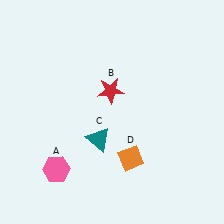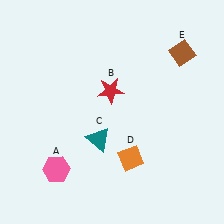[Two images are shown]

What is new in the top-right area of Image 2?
A brown diamond (E) was added in the top-right area of Image 2.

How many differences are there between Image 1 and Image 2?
There is 1 difference between the two images.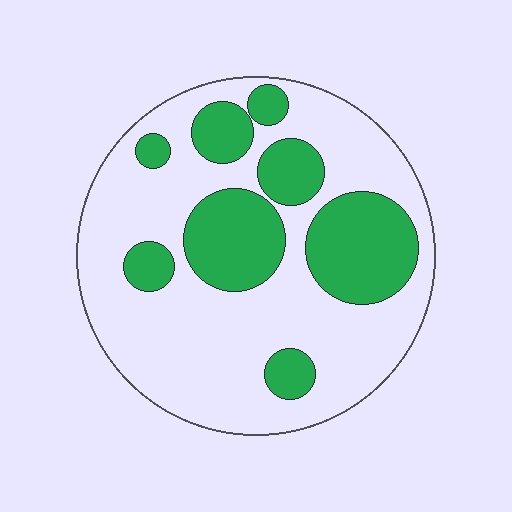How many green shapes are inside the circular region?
8.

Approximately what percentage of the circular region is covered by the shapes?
Approximately 30%.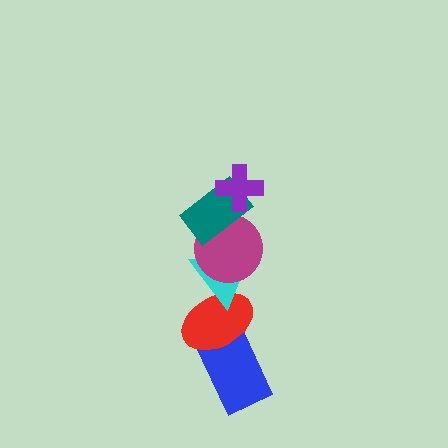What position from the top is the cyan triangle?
The cyan triangle is 4th from the top.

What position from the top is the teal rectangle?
The teal rectangle is 2nd from the top.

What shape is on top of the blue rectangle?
The red ellipse is on top of the blue rectangle.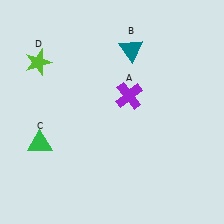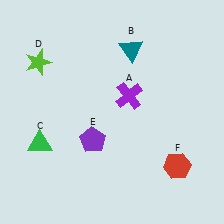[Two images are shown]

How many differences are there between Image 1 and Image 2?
There are 2 differences between the two images.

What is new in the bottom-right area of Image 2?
A red hexagon (F) was added in the bottom-right area of Image 2.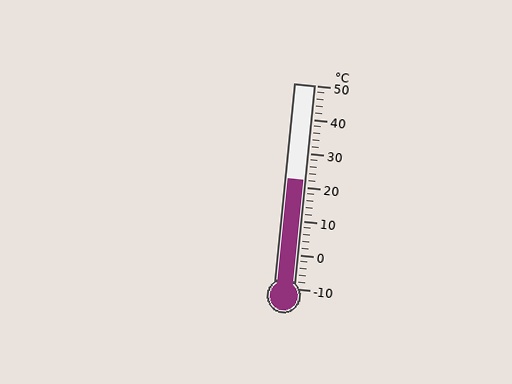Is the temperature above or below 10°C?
The temperature is above 10°C.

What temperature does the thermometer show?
The thermometer shows approximately 22°C.